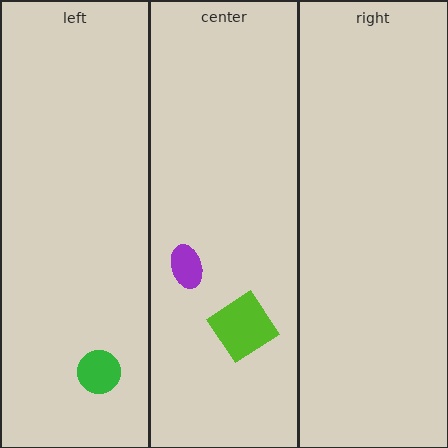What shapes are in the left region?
The green circle.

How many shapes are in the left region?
1.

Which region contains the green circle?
The left region.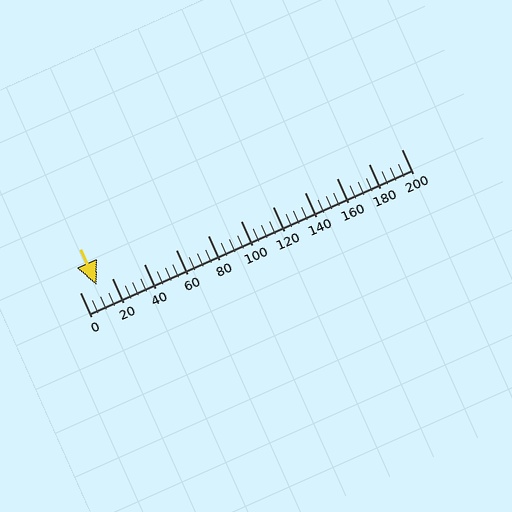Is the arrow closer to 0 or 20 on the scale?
The arrow is closer to 20.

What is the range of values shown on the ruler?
The ruler shows values from 0 to 200.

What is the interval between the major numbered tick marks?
The major tick marks are spaced 20 units apart.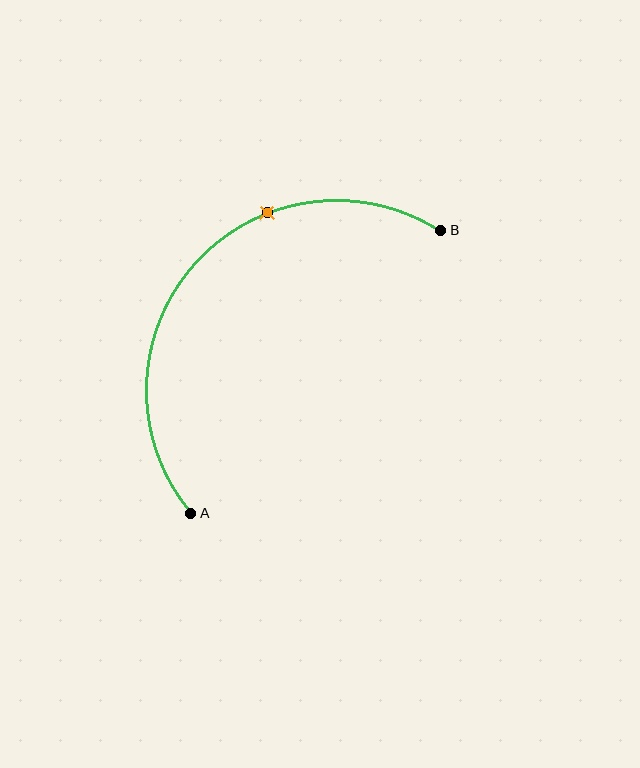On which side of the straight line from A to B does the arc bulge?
The arc bulges above and to the left of the straight line connecting A and B.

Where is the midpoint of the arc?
The arc midpoint is the point on the curve farthest from the straight line joining A and B. It sits above and to the left of that line.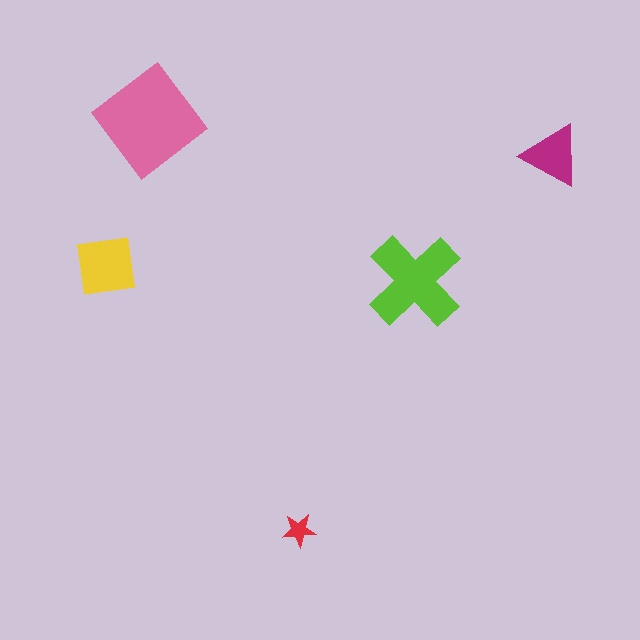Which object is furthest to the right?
The magenta triangle is rightmost.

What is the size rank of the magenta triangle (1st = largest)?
4th.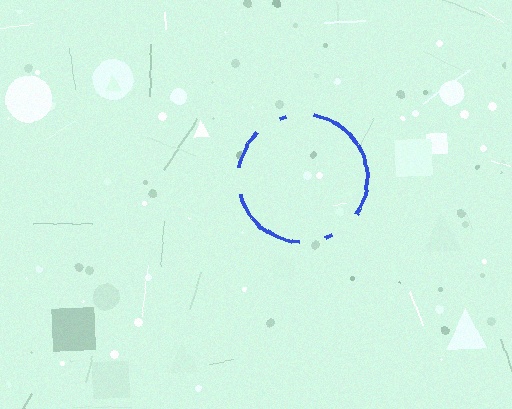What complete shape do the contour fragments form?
The contour fragments form a circle.